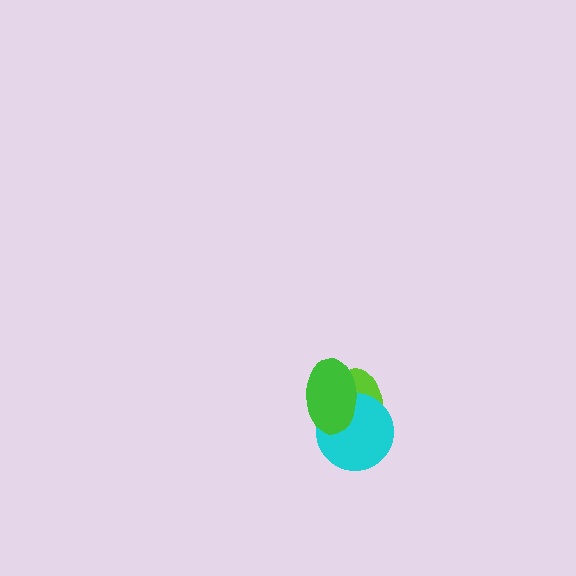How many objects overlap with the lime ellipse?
2 objects overlap with the lime ellipse.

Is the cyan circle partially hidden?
Yes, it is partially covered by another shape.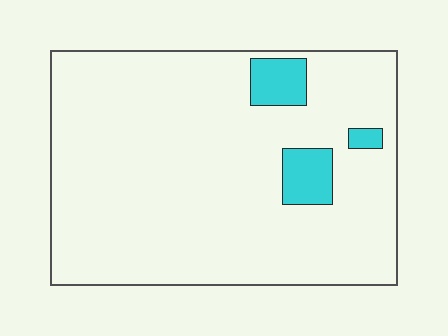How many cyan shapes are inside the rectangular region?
3.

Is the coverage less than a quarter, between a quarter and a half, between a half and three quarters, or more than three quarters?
Less than a quarter.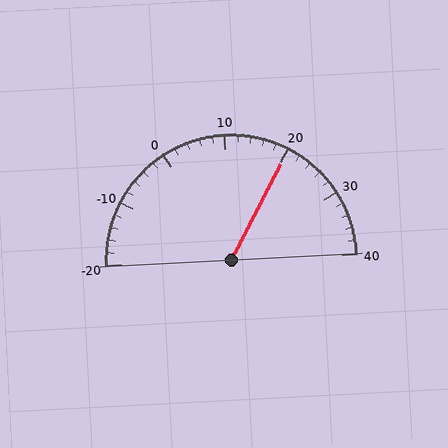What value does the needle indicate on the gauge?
The needle indicates approximately 20.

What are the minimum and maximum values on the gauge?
The gauge ranges from -20 to 40.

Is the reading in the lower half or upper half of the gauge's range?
The reading is in the upper half of the range (-20 to 40).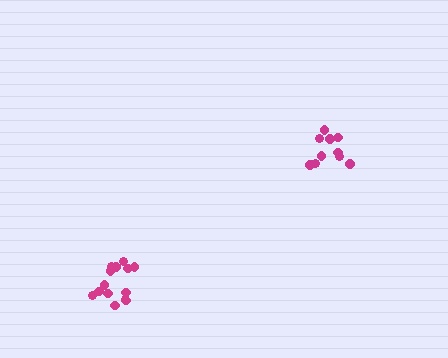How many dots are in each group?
Group 1: 10 dots, Group 2: 14 dots (24 total).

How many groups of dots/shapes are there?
There are 2 groups.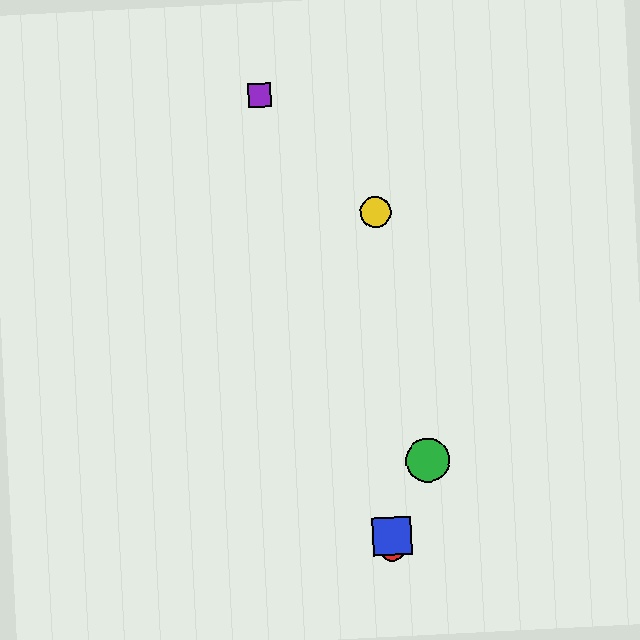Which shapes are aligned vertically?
The red circle, the blue square, the yellow circle are aligned vertically.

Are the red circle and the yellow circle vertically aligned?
Yes, both are at x≈393.